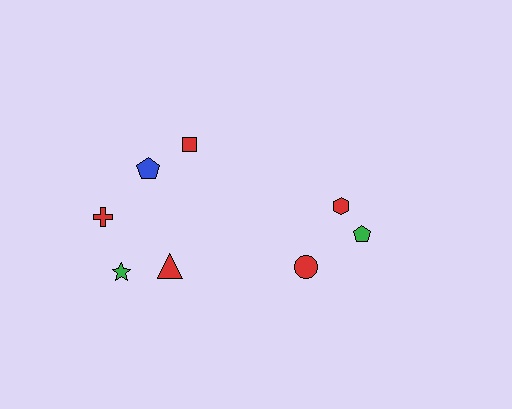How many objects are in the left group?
There are 5 objects.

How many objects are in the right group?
There are 3 objects.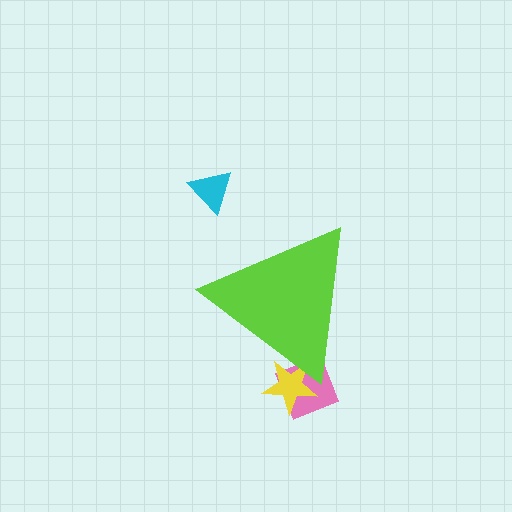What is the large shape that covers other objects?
A lime triangle.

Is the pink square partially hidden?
Yes, the pink square is partially hidden behind the lime triangle.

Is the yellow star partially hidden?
Yes, the yellow star is partially hidden behind the lime triangle.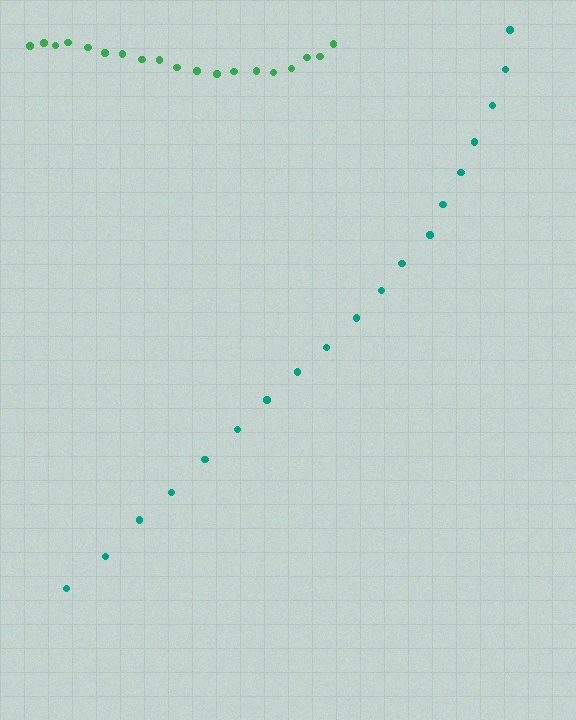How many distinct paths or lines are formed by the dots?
There are 2 distinct paths.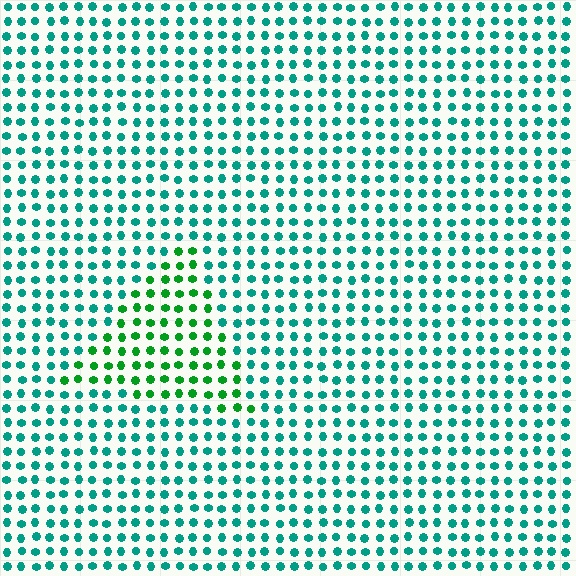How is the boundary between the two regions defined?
The boundary is defined purely by a slight shift in hue (about 40 degrees). Spacing, size, and orientation are identical on both sides.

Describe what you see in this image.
The image is filled with small teal elements in a uniform arrangement. A triangle-shaped region is visible where the elements are tinted to a slightly different hue, forming a subtle color boundary.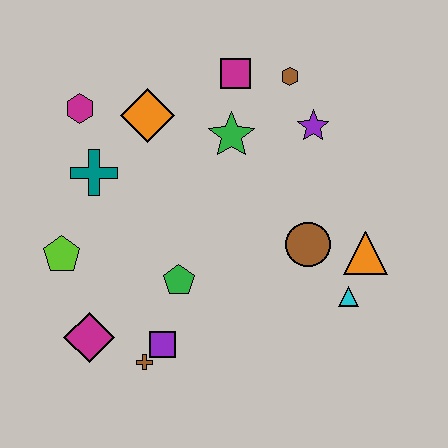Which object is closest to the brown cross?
The purple square is closest to the brown cross.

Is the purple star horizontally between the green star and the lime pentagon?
No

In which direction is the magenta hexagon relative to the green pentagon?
The magenta hexagon is above the green pentagon.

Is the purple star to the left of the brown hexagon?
No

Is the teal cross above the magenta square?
No